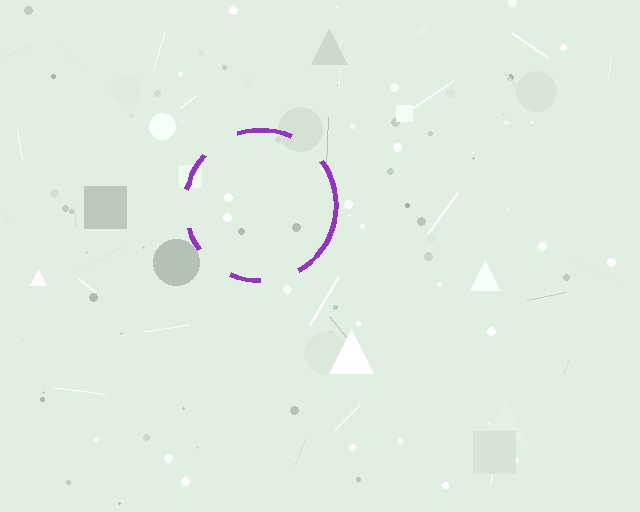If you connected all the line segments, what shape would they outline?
They would outline a circle.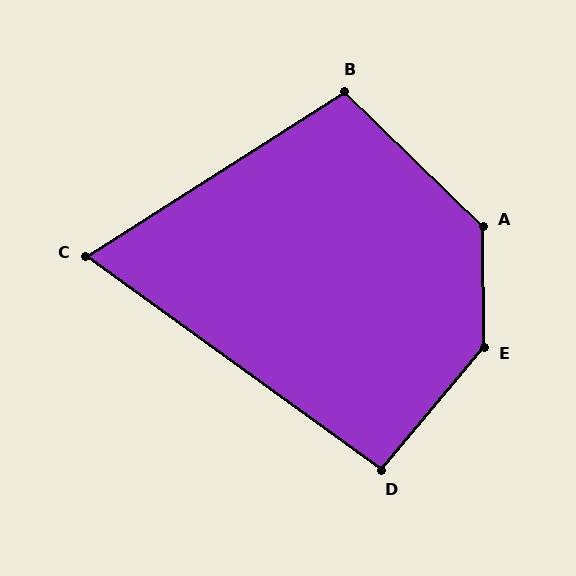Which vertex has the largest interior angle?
E, at approximately 140 degrees.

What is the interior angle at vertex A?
Approximately 135 degrees (obtuse).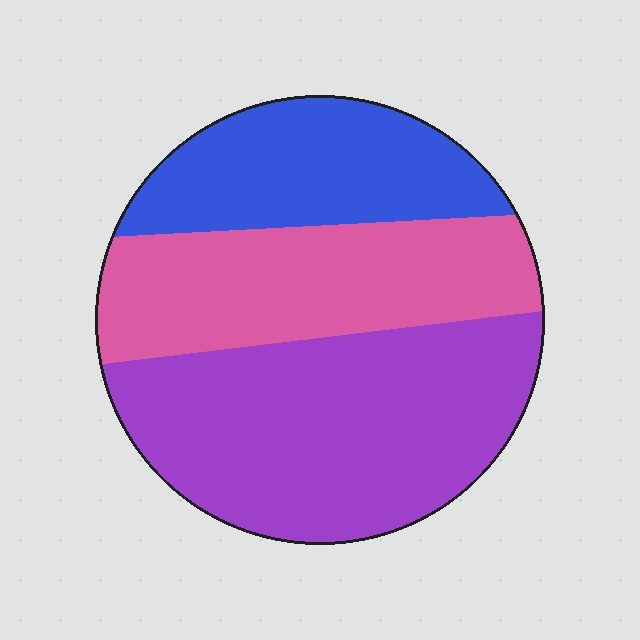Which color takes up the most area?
Purple, at roughly 45%.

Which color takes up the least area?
Blue, at roughly 25%.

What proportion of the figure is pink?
Pink covers around 30% of the figure.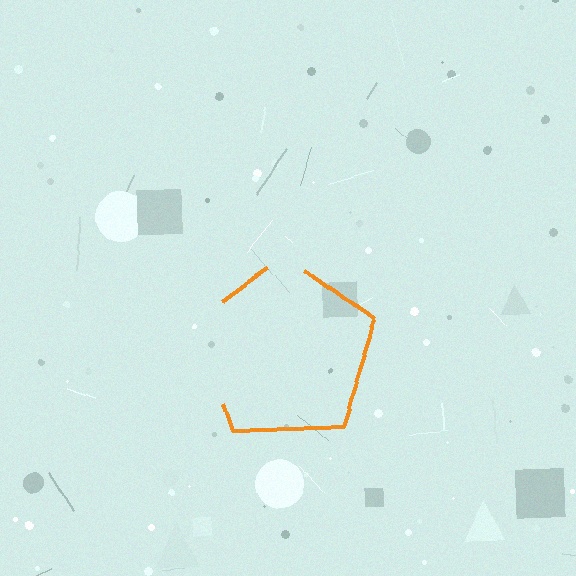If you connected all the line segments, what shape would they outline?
They would outline a pentagon.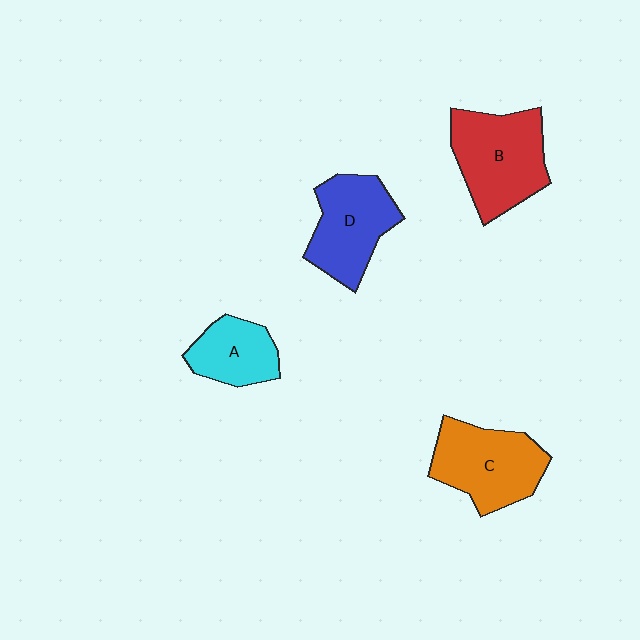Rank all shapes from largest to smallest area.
From largest to smallest: B (red), C (orange), D (blue), A (cyan).